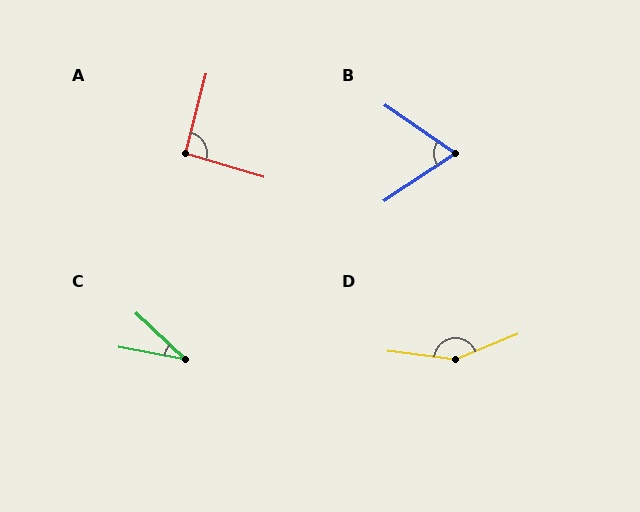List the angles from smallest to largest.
C (33°), B (68°), A (93°), D (151°).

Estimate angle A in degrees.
Approximately 93 degrees.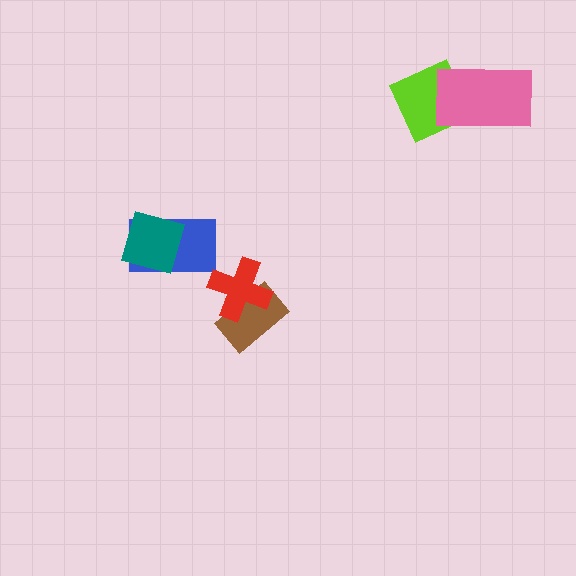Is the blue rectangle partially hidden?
Yes, it is partially covered by another shape.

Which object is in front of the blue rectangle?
The teal square is in front of the blue rectangle.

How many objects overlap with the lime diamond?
1 object overlaps with the lime diamond.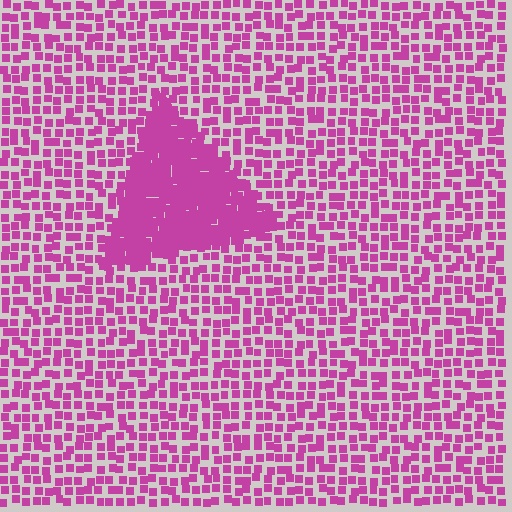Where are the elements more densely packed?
The elements are more densely packed inside the triangle boundary.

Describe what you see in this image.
The image contains small magenta elements arranged at two different densities. A triangle-shaped region is visible where the elements are more densely packed than the surrounding area.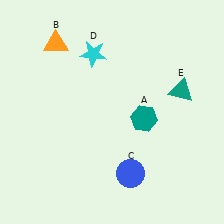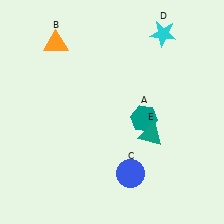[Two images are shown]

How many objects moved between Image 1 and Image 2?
2 objects moved between the two images.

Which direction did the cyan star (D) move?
The cyan star (D) moved right.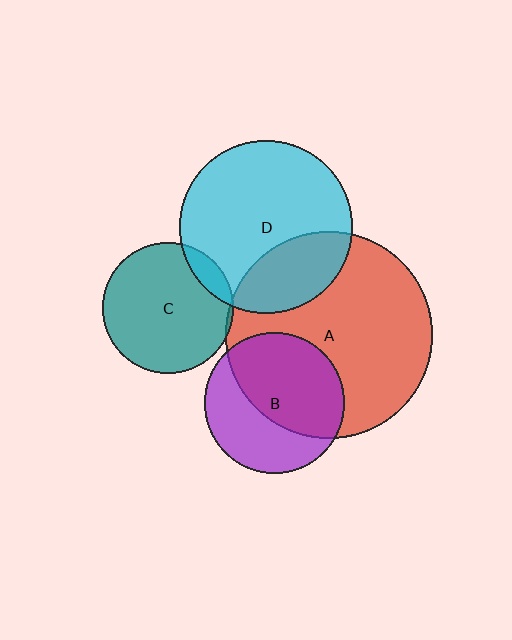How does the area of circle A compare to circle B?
Approximately 2.2 times.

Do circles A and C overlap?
Yes.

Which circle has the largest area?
Circle A (red).